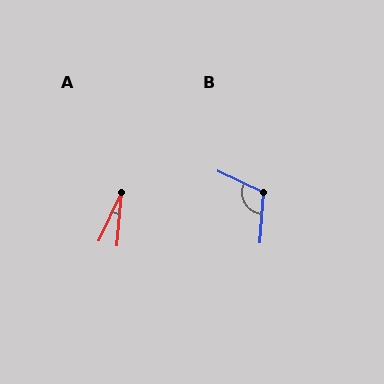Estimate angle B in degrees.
Approximately 111 degrees.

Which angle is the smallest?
A, at approximately 20 degrees.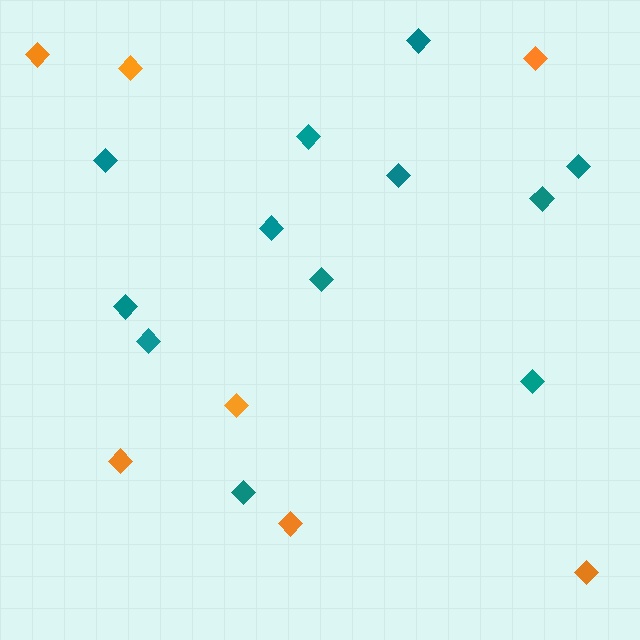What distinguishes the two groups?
There are 2 groups: one group of teal diamonds (12) and one group of orange diamonds (7).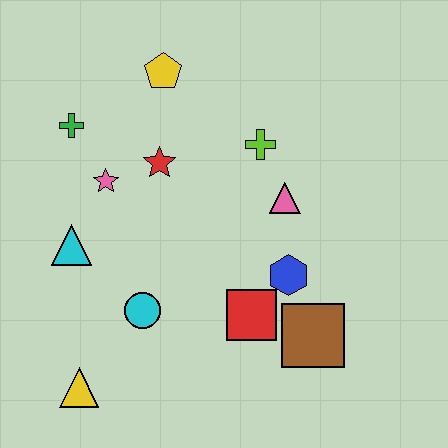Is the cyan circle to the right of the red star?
No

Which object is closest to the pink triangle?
The lime cross is closest to the pink triangle.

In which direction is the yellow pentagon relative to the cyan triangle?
The yellow pentagon is above the cyan triangle.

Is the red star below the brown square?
No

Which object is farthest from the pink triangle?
The yellow triangle is farthest from the pink triangle.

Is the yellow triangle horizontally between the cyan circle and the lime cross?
No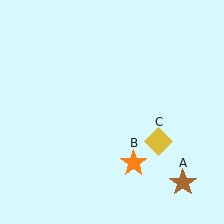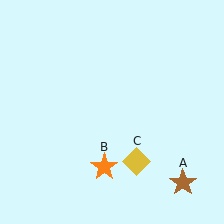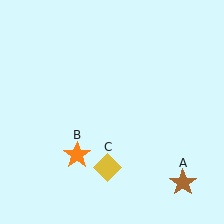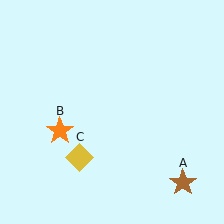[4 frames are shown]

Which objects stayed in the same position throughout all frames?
Brown star (object A) remained stationary.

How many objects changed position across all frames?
2 objects changed position: orange star (object B), yellow diamond (object C).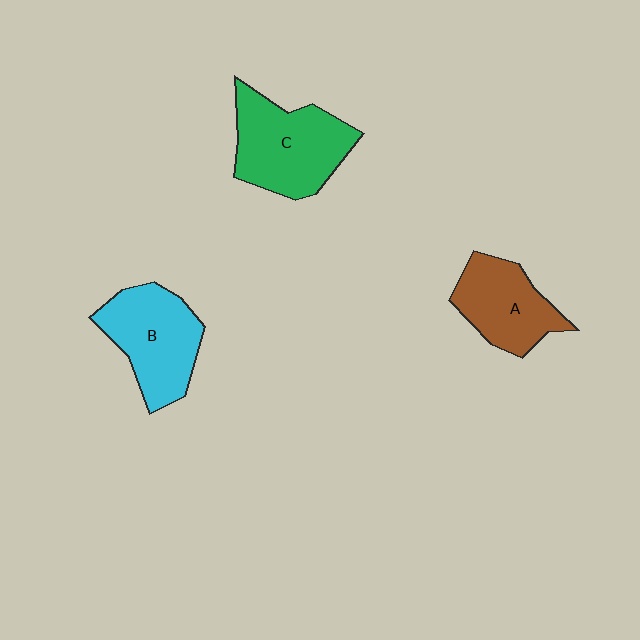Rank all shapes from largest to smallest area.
From largest to smallest: C (green), B (cyan), A (brown).